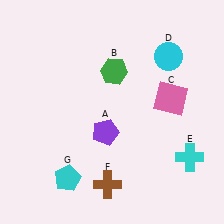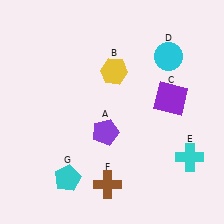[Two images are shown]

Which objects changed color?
B changed from green to yellow. C changed from pink to purple.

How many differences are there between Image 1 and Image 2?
There are 2 differences between the two images.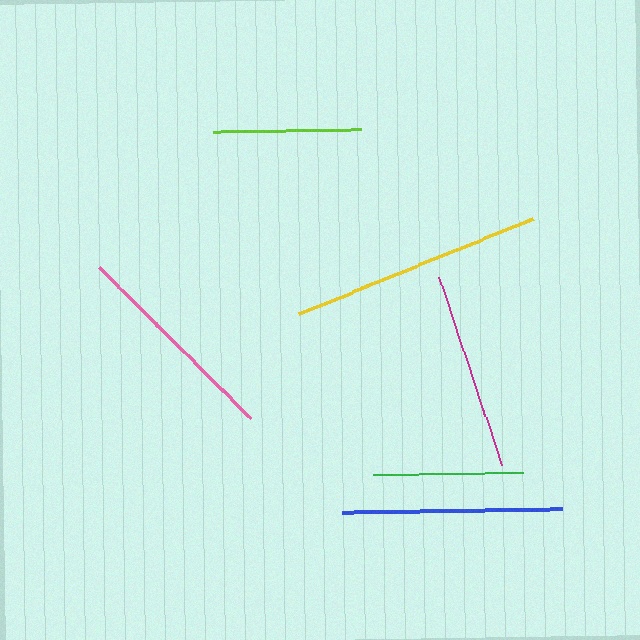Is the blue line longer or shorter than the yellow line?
The yellow line is longer than the blue line.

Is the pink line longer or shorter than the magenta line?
The pink line is longer than the magenta line.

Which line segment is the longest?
The yellow line is the longest at approximately 254 pixels.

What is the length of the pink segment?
The pink segment is approximately 213 pixels long.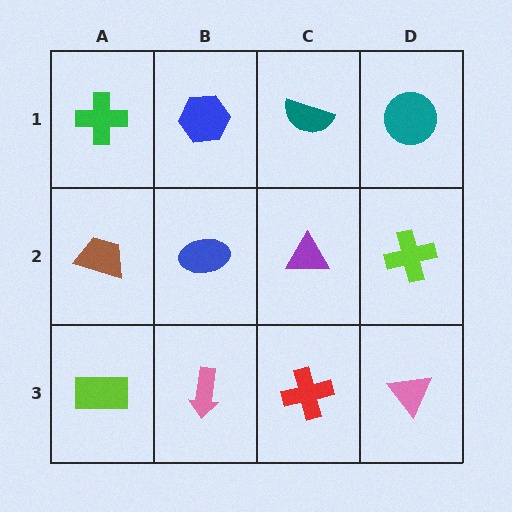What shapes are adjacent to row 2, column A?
A green cross (row 1, column A), a lime rectangle (row 3, column A), a blue ellipse (row 2, column B).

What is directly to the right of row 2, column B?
A purple triangle.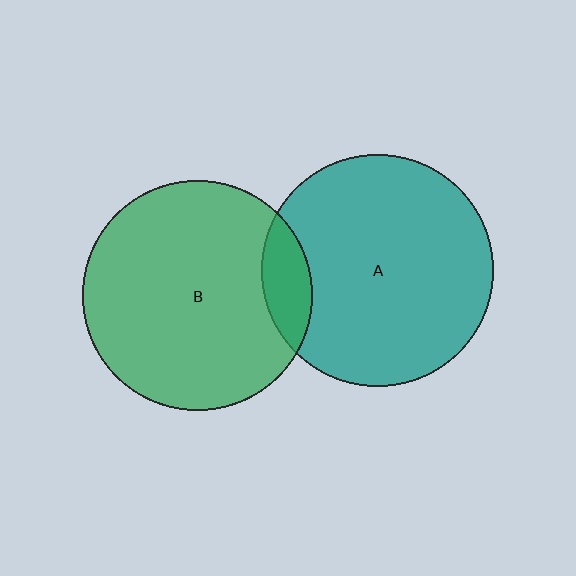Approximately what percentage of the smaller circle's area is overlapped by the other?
Approximately 10%.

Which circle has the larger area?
Circle A (teal).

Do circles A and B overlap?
Yes.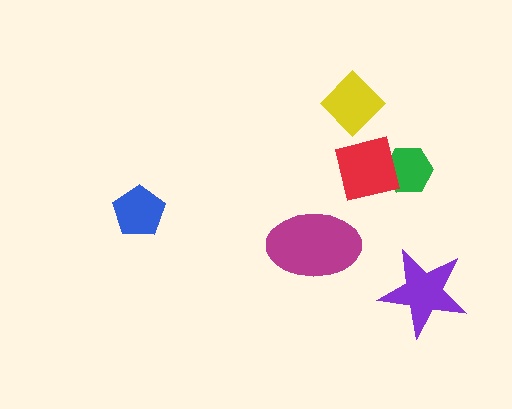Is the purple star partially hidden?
No, no other shape covers it.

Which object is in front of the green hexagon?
The red square is in front of the green hexagon.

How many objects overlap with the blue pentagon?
0 objects overlap with the blue pentagon.